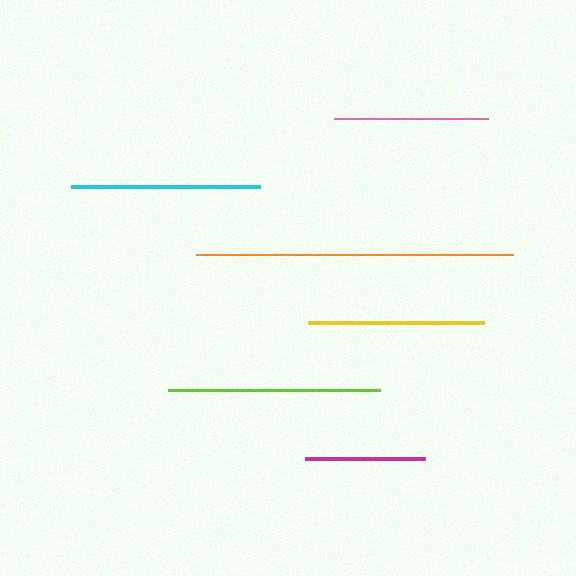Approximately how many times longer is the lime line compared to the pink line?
The lime line is approximately 1.4 times the length of the pink line.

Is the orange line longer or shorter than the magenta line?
The orange line is longer than the magenta line.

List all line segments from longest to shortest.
From longest to shortest: orange, lime, cyan, yellow, pink, magenta.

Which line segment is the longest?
The orange line is the longest at approximately 318 pixels.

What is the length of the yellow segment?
The yellow segment is approximately 176 pixels long.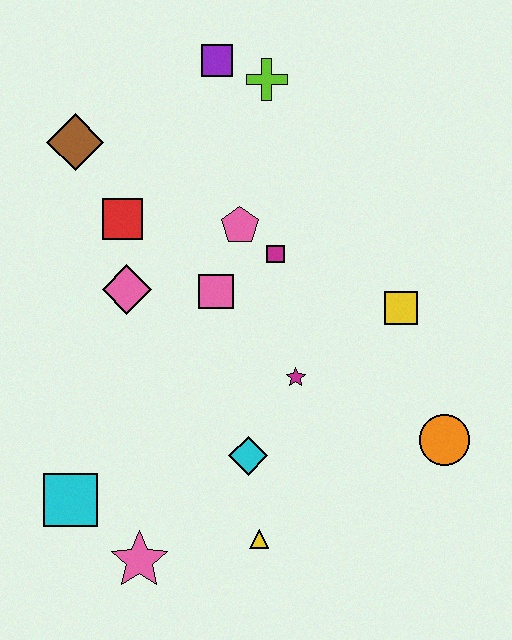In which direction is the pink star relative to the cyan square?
The pink star is to the right of the cyan square.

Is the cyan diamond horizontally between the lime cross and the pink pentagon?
Yes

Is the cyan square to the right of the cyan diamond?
No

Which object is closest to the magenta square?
The pink pentagon is closest to the magenta square.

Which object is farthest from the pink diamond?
The orange circle is farthest from the pink diamond.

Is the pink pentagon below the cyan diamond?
No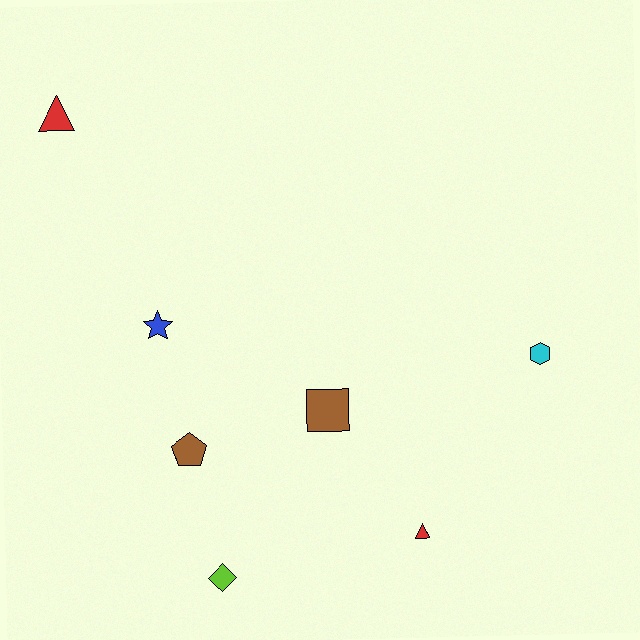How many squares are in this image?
There is 1 square.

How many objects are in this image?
There are 7 objects.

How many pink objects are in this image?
There are no pink objects.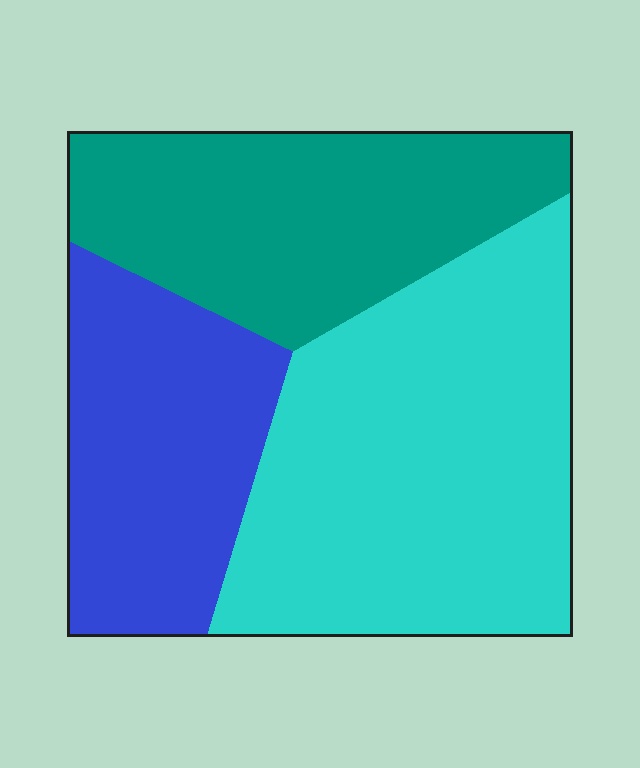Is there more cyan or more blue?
Cyan.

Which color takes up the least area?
Blue, at roughly 25%.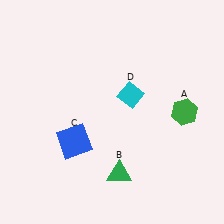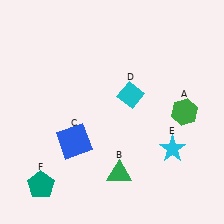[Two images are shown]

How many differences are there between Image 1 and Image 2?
There are 2 differences between the two images.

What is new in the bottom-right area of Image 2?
A cyan star (E) was added in the bottom-right area of Image 2.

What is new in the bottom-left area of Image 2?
A teal pentagon (F) was added in the bottom-left area of Image 2.